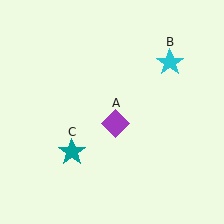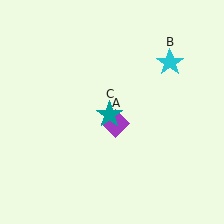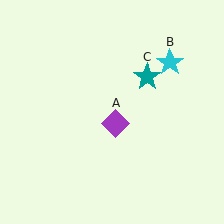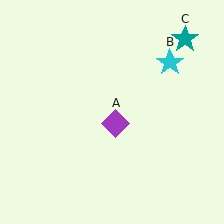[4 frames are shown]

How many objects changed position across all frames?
1 object changed position: teal star (object C).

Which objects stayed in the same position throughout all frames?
Purple diamond (object A) and cyan star (object B) remained stationary.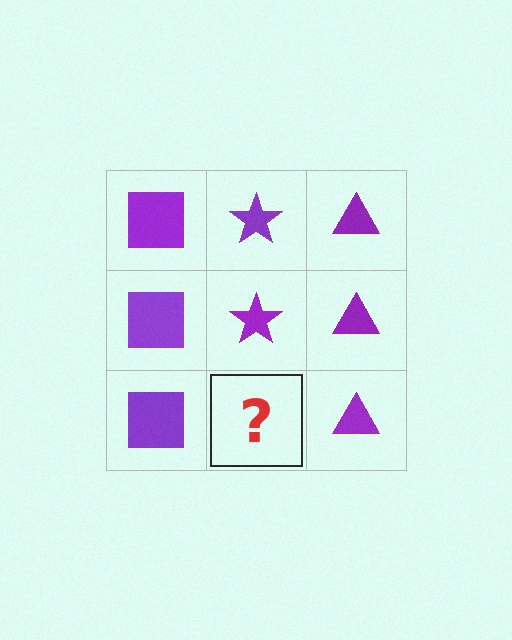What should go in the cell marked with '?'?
The missing cell should contain a purple star.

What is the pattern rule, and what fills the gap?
The rule is that each column has a consistent shape. The gap should be filled with a purple star.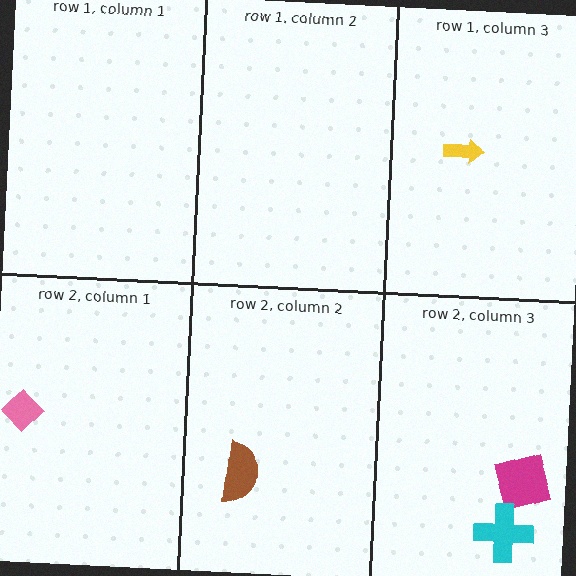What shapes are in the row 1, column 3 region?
The yellow arrow.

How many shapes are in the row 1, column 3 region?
1.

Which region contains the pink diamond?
The row 2, column 1 region.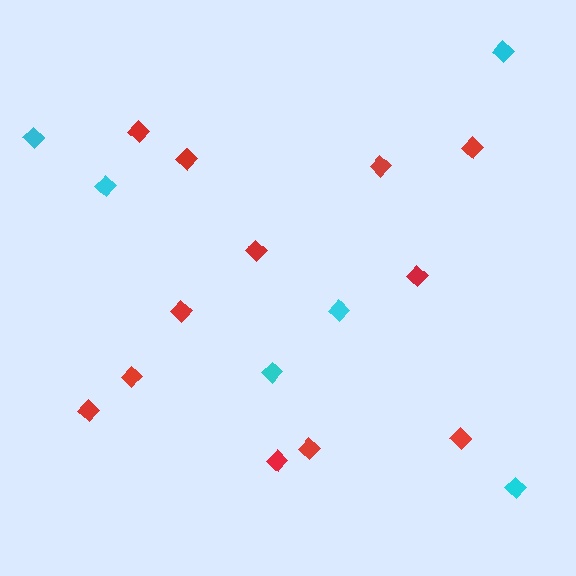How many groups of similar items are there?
There are 2 groups: one group of red diamonds (12) and one group of cyan diamonds (6).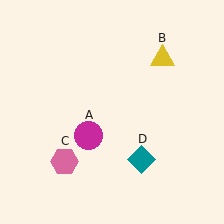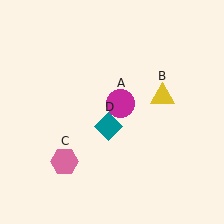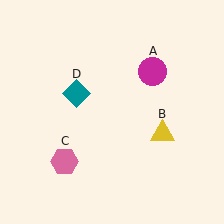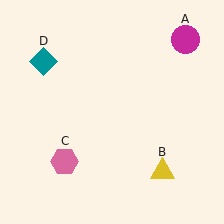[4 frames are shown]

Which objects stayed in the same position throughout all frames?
Pink hexagon (object C) remained stationary.